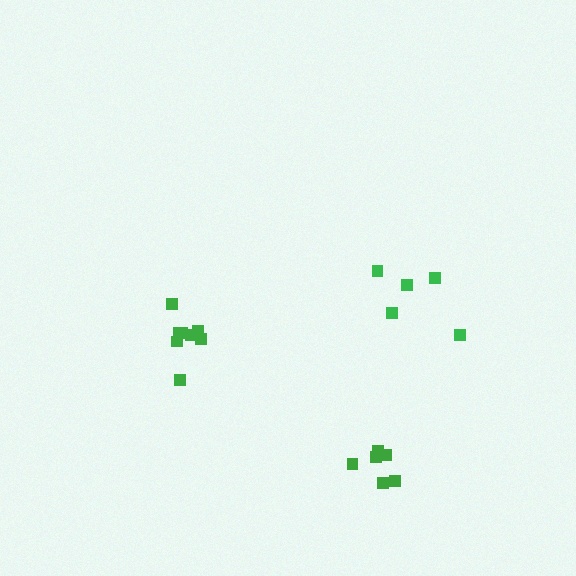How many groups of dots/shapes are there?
There are 3 groups.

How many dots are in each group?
Group 1: 5 dots, Group 2: 8 dots, Group 3: 6 dots (19 total).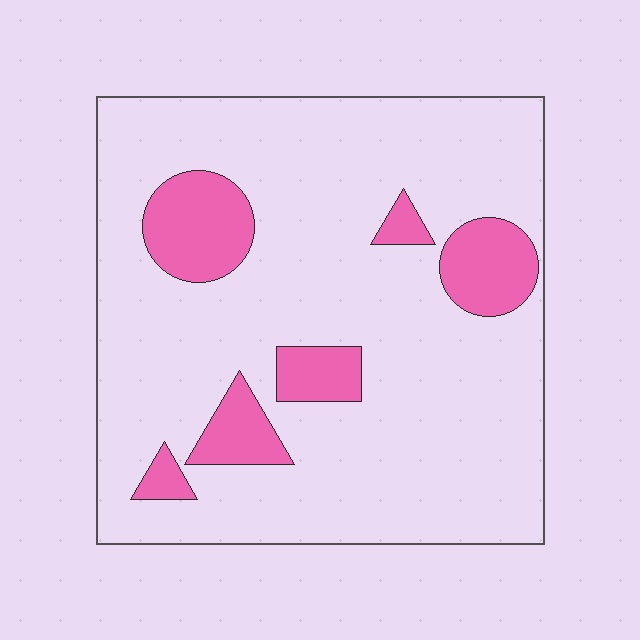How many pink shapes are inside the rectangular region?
6.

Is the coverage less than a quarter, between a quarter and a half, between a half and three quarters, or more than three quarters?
Less than a quarter.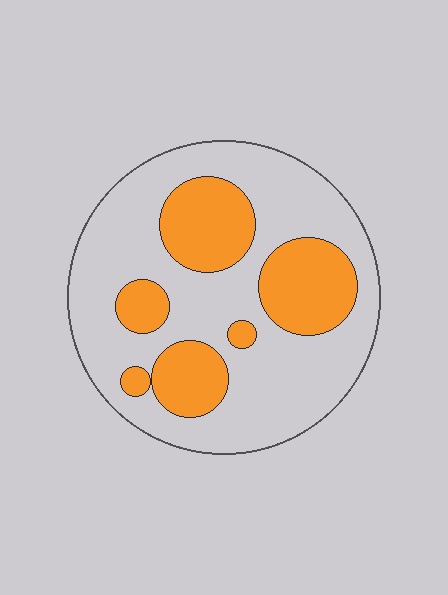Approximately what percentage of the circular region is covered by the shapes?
Approximately 30%.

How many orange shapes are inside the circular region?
6.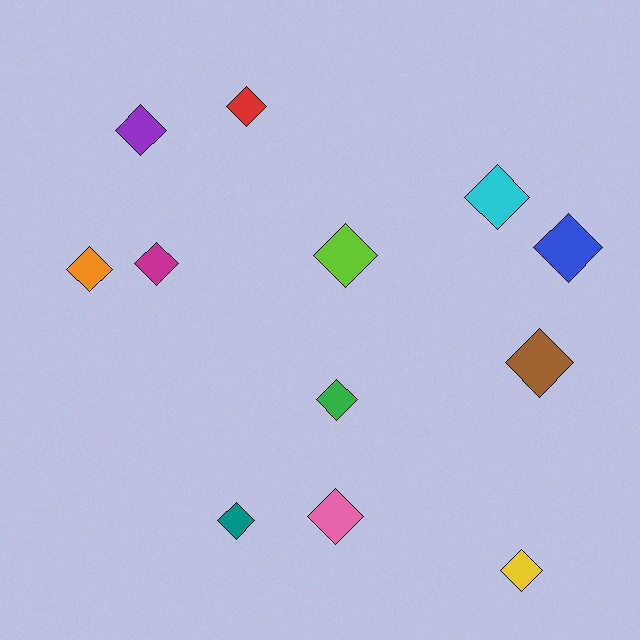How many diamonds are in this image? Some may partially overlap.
There are 12 diamonds.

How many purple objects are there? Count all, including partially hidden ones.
There is 1 purple object.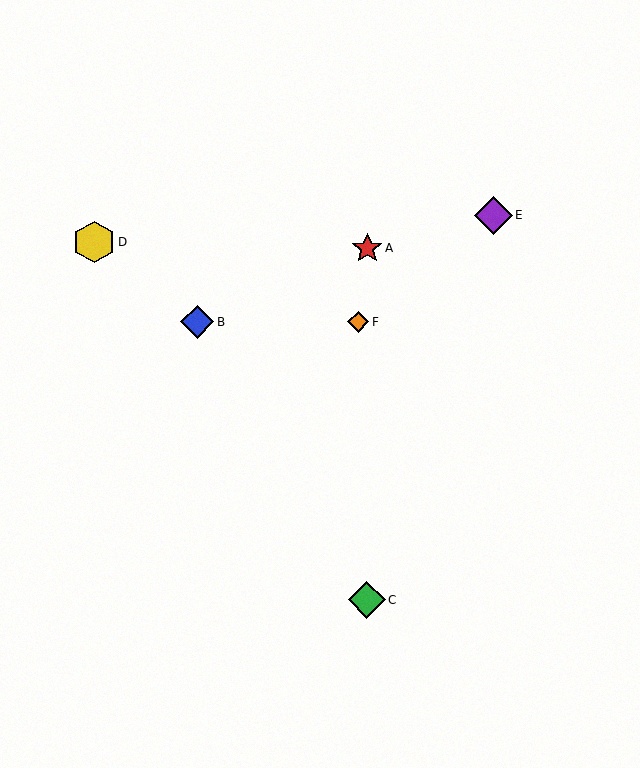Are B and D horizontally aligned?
No, B is at y≈322 and D is at y≈242.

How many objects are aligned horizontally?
2 objects (B, F) are aligned horizontally.